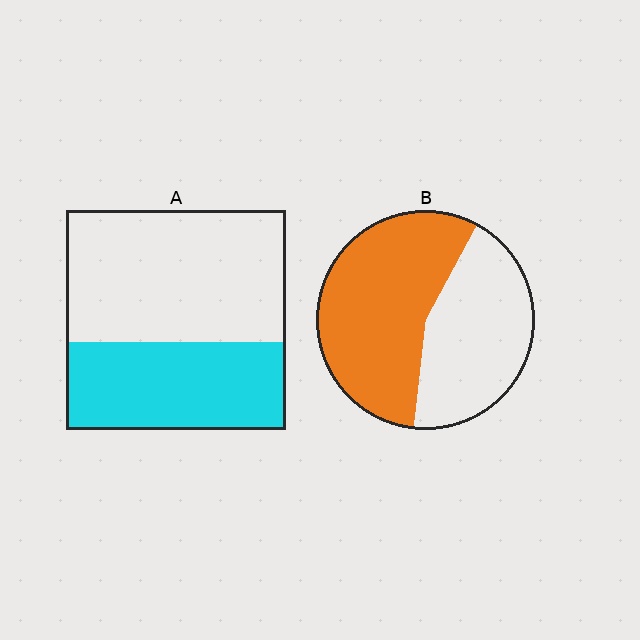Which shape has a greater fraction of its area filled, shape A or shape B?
Shape B.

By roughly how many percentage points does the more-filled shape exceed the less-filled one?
By roughly 15 percentage points (B over A).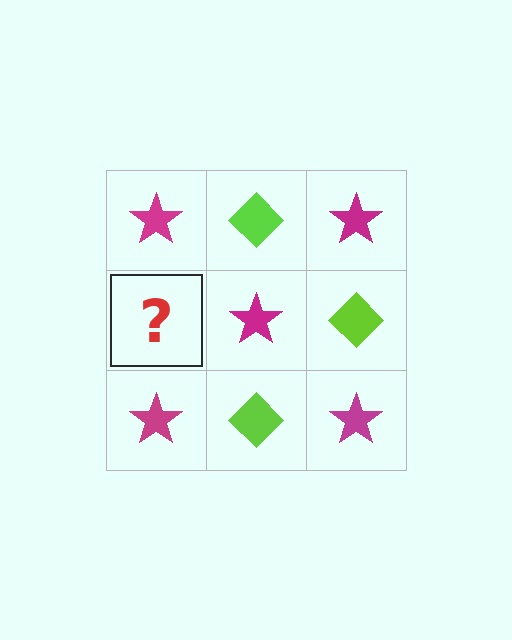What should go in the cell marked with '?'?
The missing cell should contain a lime diamond.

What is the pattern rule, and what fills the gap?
The rule is that it alternates magenta star and lime diamond in a checkerboard pattern. The gap should be filled with a lime diamond.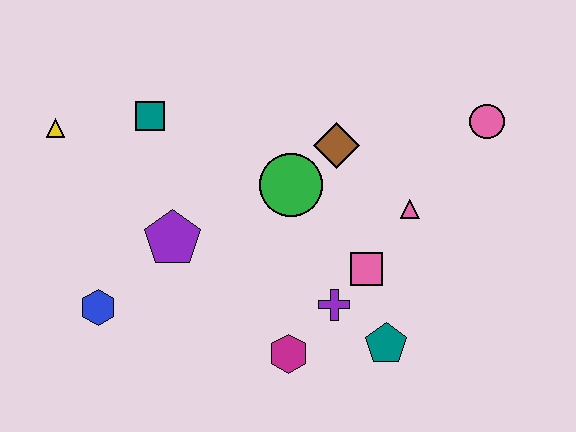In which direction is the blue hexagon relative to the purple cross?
The blue hexagon is to the left of the purple cross.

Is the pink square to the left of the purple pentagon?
No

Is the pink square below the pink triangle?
Yes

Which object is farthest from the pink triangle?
The yellow triangle is farthest from the pink triangle.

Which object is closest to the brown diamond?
The green circle is closest to the brown diamond.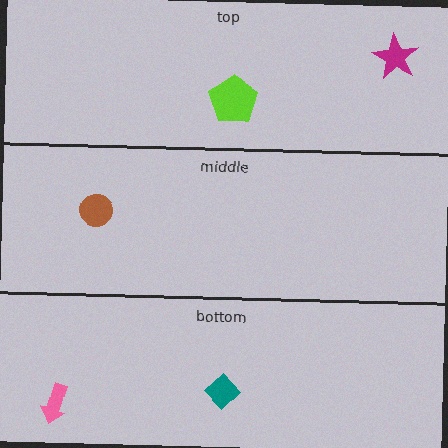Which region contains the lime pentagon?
The top region.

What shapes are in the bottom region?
The teal diamond, the pink arrow.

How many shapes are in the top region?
2.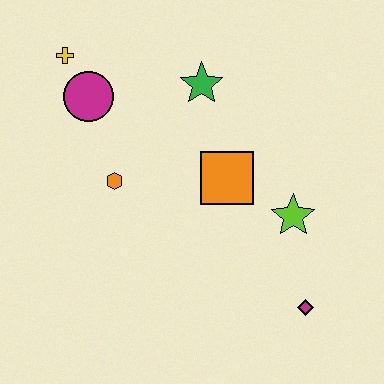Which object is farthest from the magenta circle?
The magenta diamond is farthest from the magenta circle.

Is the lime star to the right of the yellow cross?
Yes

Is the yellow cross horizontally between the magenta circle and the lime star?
No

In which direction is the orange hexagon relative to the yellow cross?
The orange hexagon is below the yellow cross.